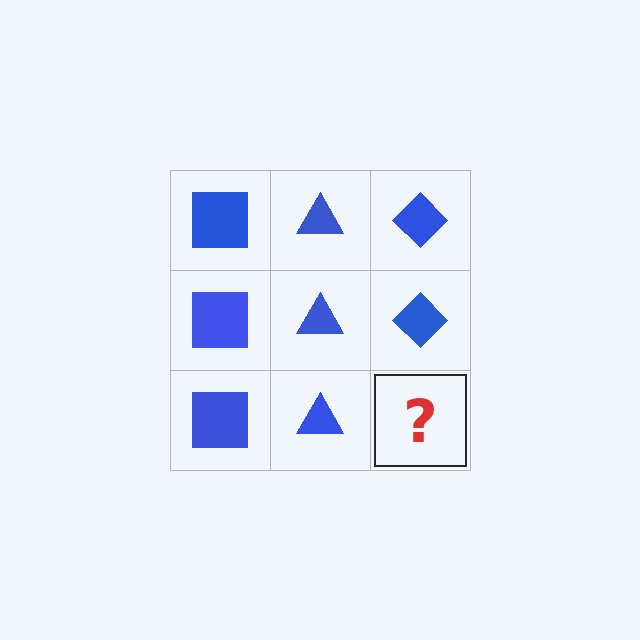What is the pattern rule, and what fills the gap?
The rule is that each column has a consistent shape. The gap should be filled with a blue diamond.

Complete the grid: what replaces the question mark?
The question mark should be replaced with a blue diamond.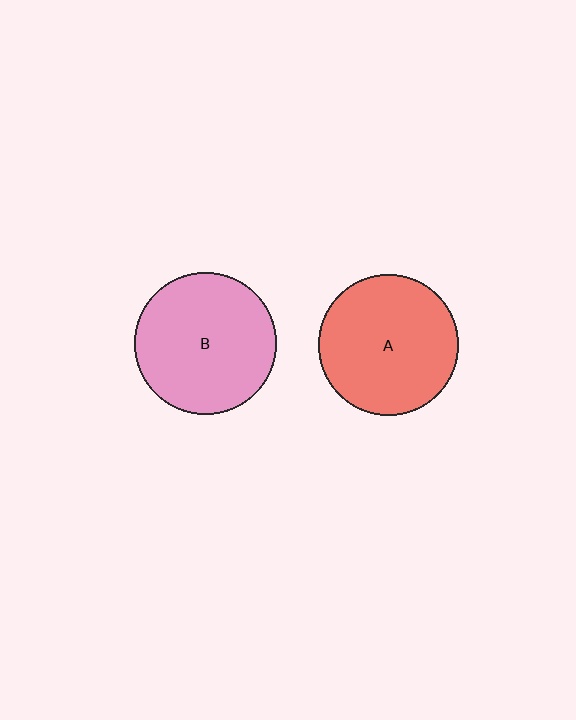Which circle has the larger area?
Circle B (pink).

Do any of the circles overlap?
No, none of the circles overlap.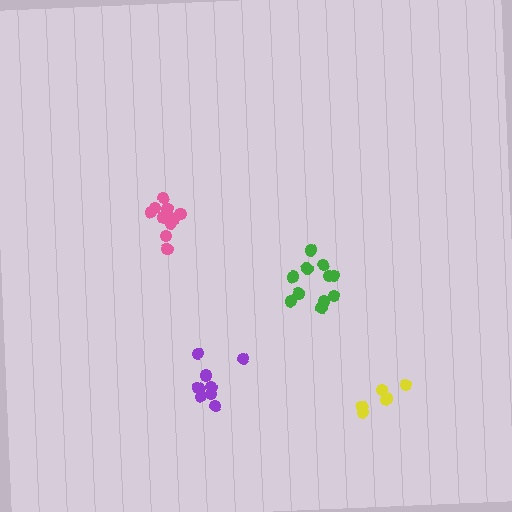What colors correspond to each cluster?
The clusters are colored: purple, pink, green, yellow.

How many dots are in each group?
Group 1: 9 dots, Group 2: 11 dots, Group 3: 11 dots, Group 4: 6 dots (37 total).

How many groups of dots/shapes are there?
There are 4 groups.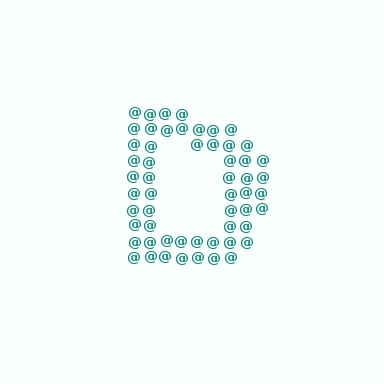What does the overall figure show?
The overall figure shows the letter D.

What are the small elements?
The small elements are at signs.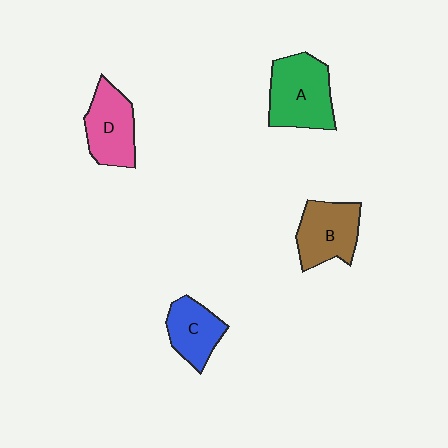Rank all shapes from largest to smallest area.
From largest to smallest: A (green), B (brown), D (pink), C (blue).